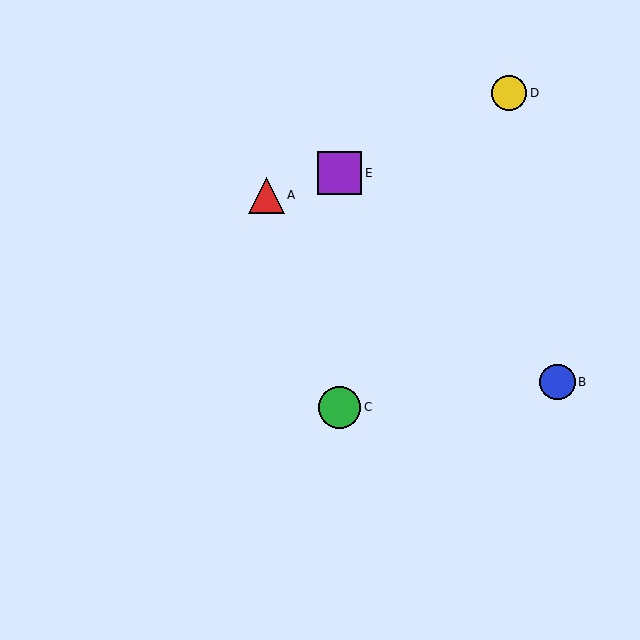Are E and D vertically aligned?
No, E is at x≈340 and D is at x≈509.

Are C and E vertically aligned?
Yes, both are at x≈340.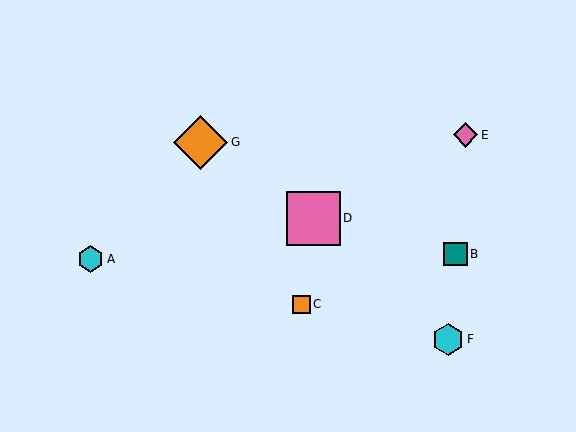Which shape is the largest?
The orange diamond (labeled G) is the largest.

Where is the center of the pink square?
The center of the pink square is at (313, 218).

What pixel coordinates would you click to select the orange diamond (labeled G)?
Click at (201, 142) to select the orange diamond G.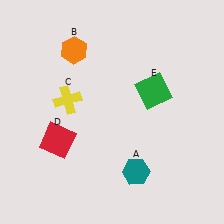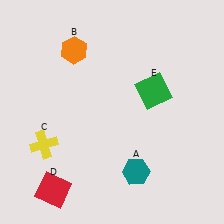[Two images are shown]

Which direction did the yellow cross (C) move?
The yellow cross (C) moved down.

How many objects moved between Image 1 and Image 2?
2 objects moved between the two images.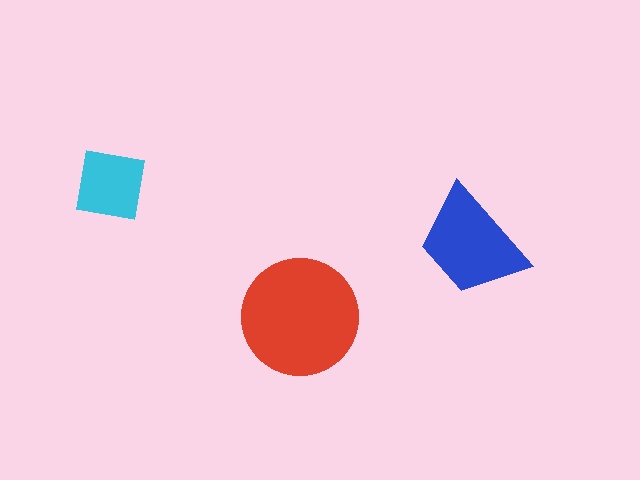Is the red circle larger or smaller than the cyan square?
Larger.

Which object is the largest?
The red circle.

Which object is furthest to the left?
The cyan square is leftmost.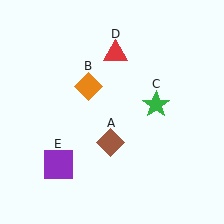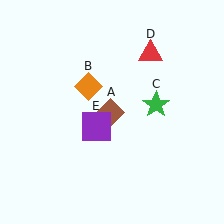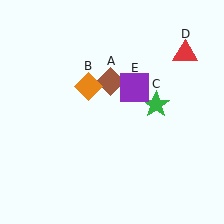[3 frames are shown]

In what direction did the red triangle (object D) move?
The red triangle (object D) moved right.